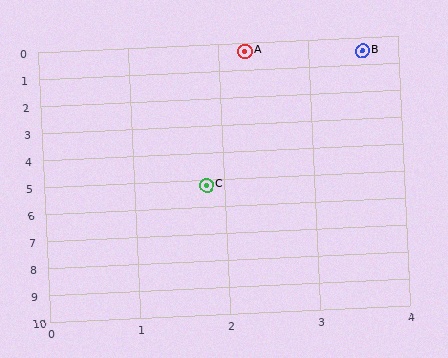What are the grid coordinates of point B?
Point B is at approximately (3.6, 0.5).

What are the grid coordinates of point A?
Point A is at approximately (2.3, 0.3).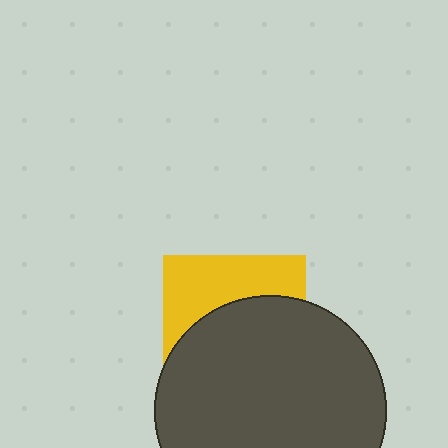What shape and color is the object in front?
The object in front is a dark gray circle.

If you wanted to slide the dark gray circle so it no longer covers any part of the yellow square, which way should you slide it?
Slide it down — that is the most direct way to separate the two shapes.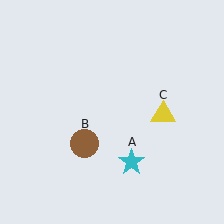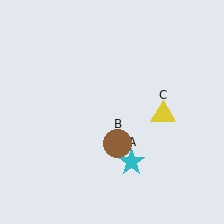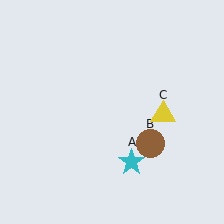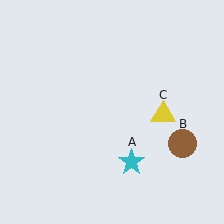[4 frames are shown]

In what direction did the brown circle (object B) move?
The brown circle (object B) moved right.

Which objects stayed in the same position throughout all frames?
Cyan star (object A) and yellow triangle (object C) remained stationary.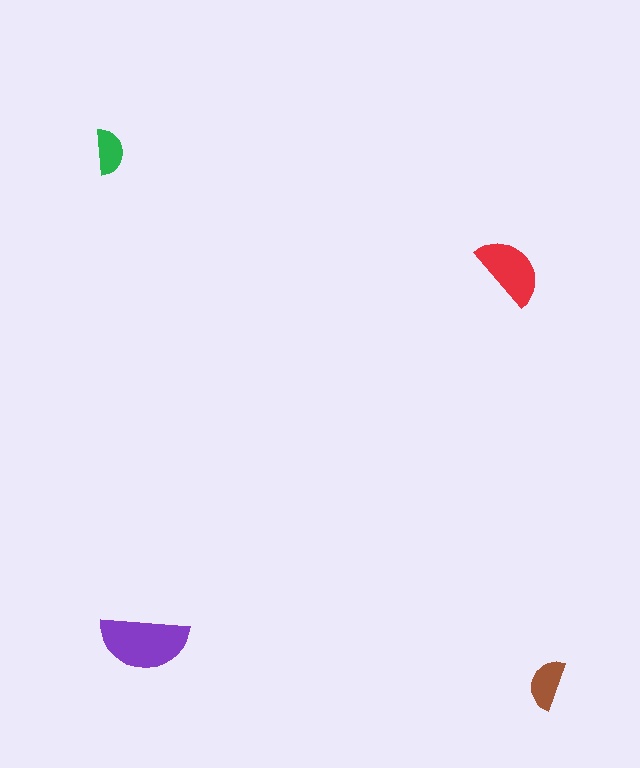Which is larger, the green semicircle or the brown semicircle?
The brown one.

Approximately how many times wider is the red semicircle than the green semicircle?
About 1.5 times wider.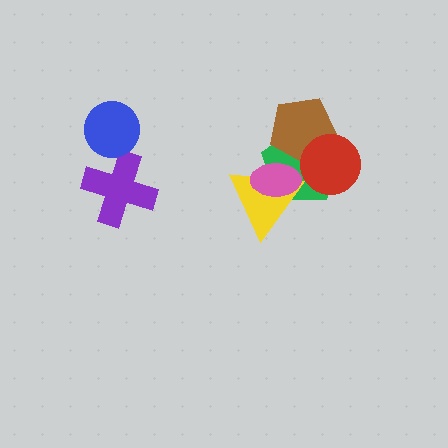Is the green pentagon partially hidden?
Yes, it is partially covered by another shape.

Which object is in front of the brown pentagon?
The red circle is in front of the brown pentagon.